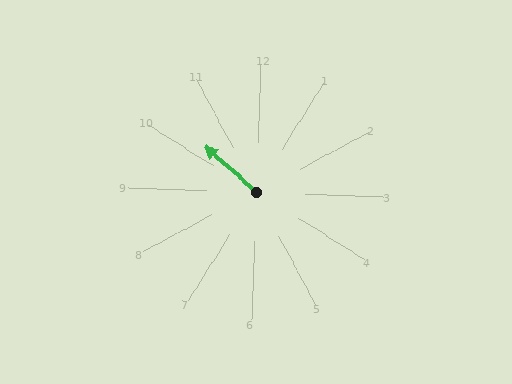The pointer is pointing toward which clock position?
Roughly 10 o'clock.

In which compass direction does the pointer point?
Northwest.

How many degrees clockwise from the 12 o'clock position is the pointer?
Approximately 310 degrees.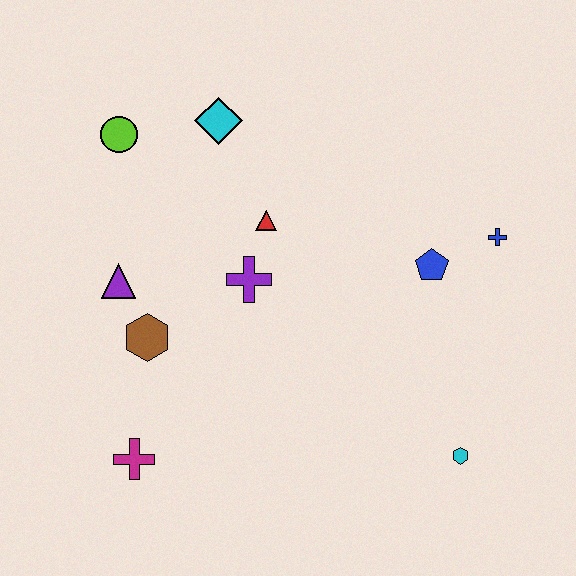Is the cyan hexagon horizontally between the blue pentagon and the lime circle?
No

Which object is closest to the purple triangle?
The brown hexagon is closest to the purple triangle.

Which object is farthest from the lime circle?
The cyan hexagon is farthest from the lime circle.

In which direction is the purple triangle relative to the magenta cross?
The purple triangle is above the magenta cross.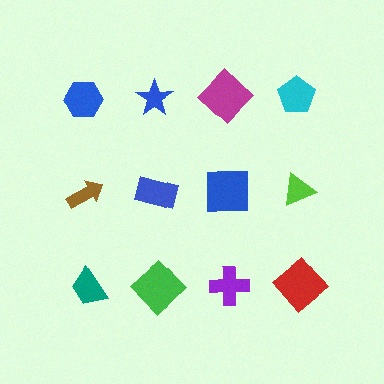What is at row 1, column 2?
A blue star.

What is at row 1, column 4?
A cyan pentagon.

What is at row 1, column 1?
A blue hexagon.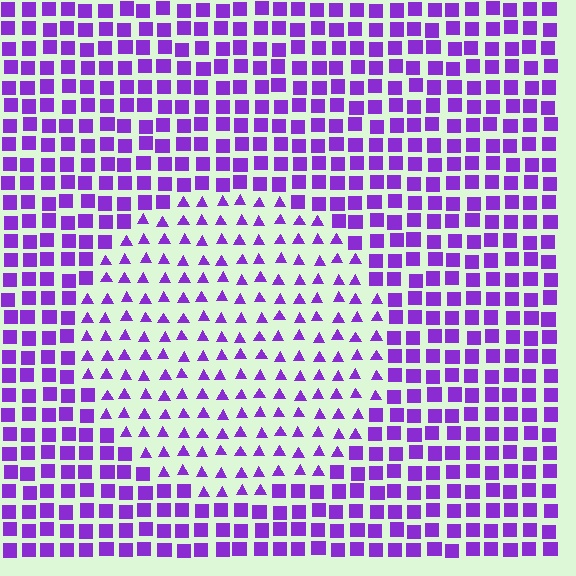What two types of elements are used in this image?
The image uses triangles inside the circle region and squares outside it.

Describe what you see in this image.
The image is filled with small purple elements arranged in a uniform grid. A circle-shaped region contains triangles, while the surrounding area contains squares. The boundary is defined purely by the change in element shape.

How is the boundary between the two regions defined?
The boundary is defined by a change in element shape: triangles inside vs. squares outside. All elements share the same color and spacing.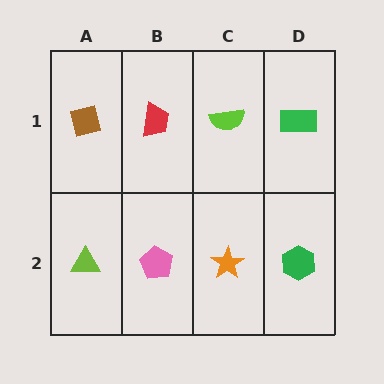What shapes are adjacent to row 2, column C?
A lime semicircle (row 1, column C), a pink pentagon (row 2, column B), a green hexagon (row 2, column D).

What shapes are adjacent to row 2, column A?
A brown square (row 1, column A), a pink pentagon (row 2, column B).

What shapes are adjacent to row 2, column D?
A green rectangle (row 1, column D), an orange star (row 2, column C).